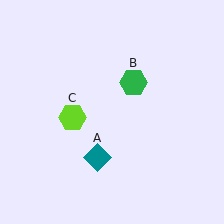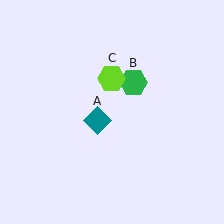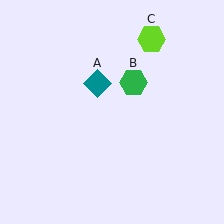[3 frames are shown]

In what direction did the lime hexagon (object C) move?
The lime hexagon (object C) moved up and to the right.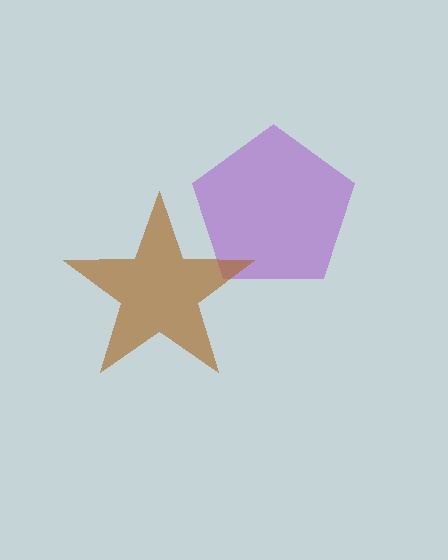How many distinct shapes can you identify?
There are 2 distinct shapes: a purple pentagon, a brown star.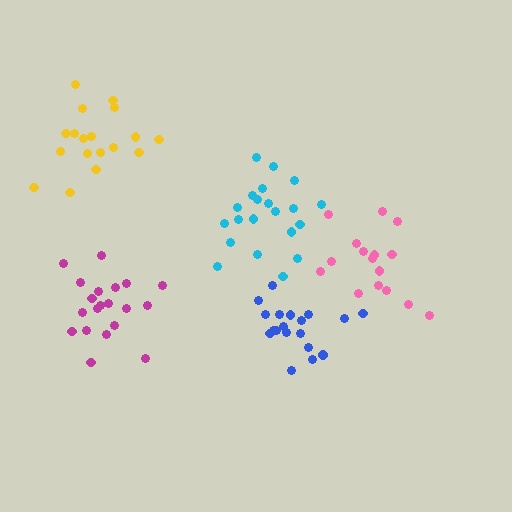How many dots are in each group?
Group 1: 20 dots, Group 2: 16 dots, Group 3: 18 dots, Group 4: 21 dots, Group 5: 19 dots (94 total).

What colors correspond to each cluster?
The clusters are colored: magenta, pink, yellow, cyan, blue.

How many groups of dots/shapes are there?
There are 5 groups.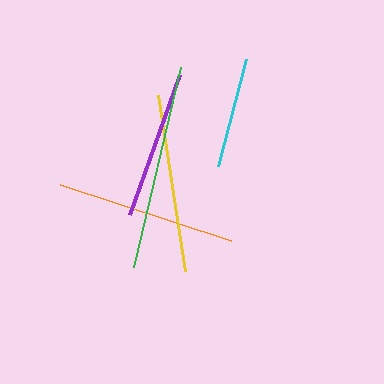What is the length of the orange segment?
The orange segment is approximately 180 pixels long.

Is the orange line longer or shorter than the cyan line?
The orange line is longer than the cyan line.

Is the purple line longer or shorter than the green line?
The green line is longer than the purple line.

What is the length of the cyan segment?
The cyan segment is approximately 111 pixels long.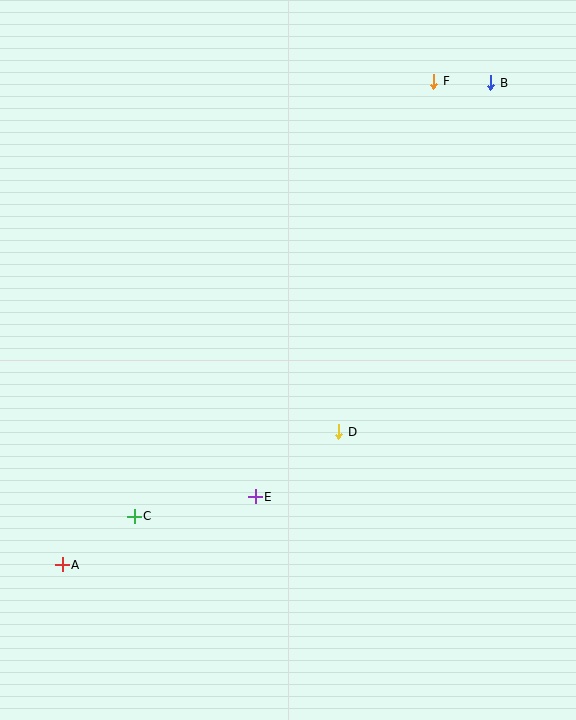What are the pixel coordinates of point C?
Point C is at (134, 516).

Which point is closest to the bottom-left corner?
Point A is closest to the bottom-left corner.